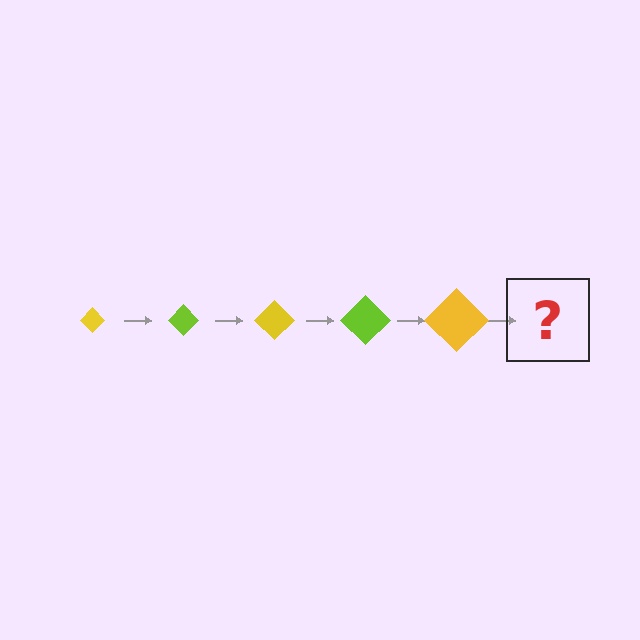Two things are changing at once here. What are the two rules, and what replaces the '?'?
The two rules are that the diamond grows larger each step and the color cycles through yellow and lime. The '?' should be a lime diamond, larger than the previous one.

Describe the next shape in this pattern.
It should be a lime diamond, larger than the previous one.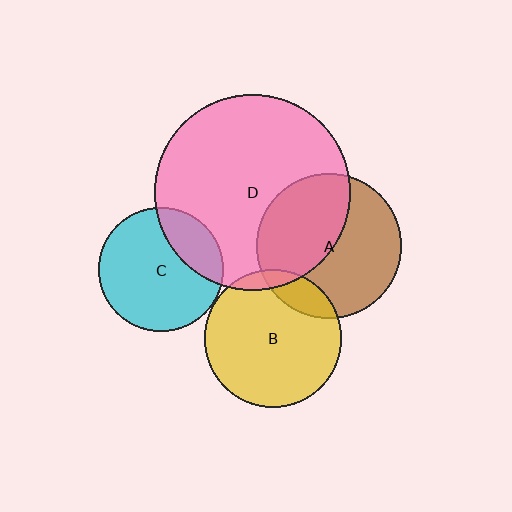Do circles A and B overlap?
Yes.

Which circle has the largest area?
Circle D (pink).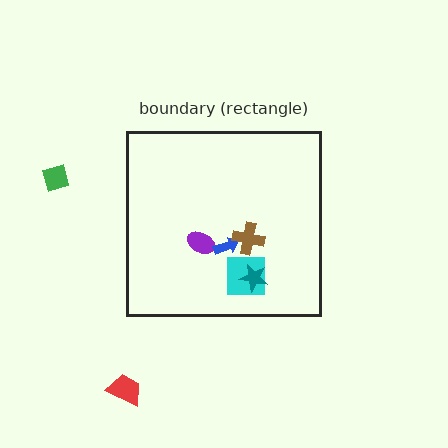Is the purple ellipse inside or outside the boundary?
Inside.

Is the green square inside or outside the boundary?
Outside.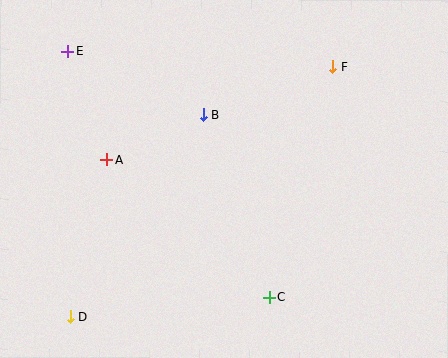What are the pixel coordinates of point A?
Point A is at (107, 160).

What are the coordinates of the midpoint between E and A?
The midpoint between E and A is at (87, 106).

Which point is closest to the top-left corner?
Point E is closest to the top-left corner.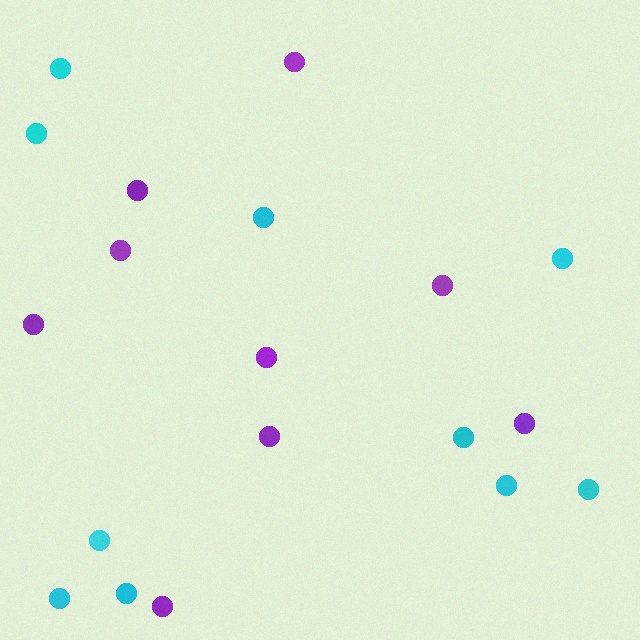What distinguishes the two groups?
There are 2 groups: one group of cyan circles (10) and one group of purple circles (9).